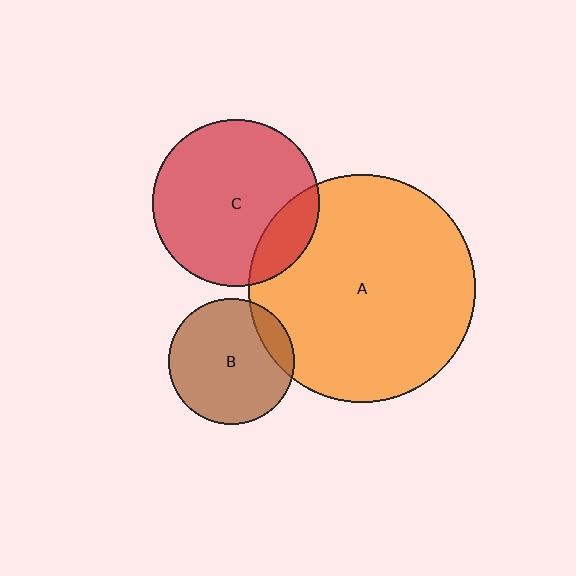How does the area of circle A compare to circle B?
Approximately 3.3 times.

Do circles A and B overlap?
Yes.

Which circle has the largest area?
Circle A (orange).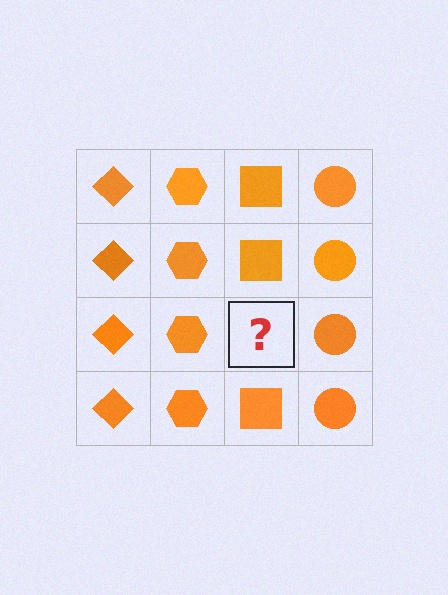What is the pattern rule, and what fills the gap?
The rule is that each column has a consistent shape. The gap should be filled with an orange square.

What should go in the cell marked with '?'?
The missing cell should contain an orange square.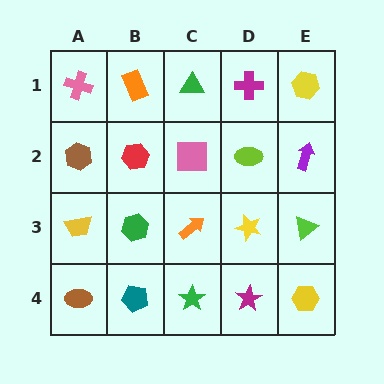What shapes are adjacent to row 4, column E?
A lime triangle (row 3, column E), a magenta star (row 4, column D).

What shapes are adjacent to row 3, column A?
A brown hexagon (row 2, column A), a brown ellipse (row 4, column A), a green hexagon (row 3, column B).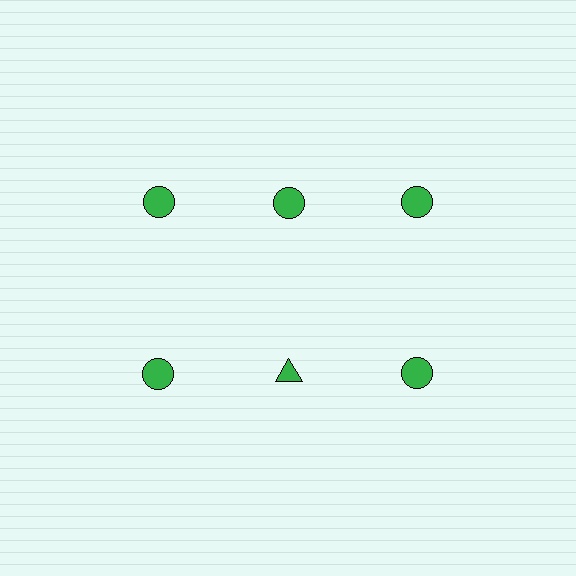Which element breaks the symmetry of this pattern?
The green triangle in the second row, second from left column breaks the symmetry. All other shapes are green circles.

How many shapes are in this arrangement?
There are 6 shapes arranged in a grid pattern.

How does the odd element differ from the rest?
It has a different shape: triangle instead of circle.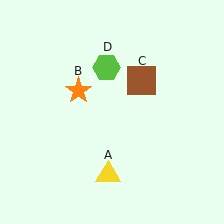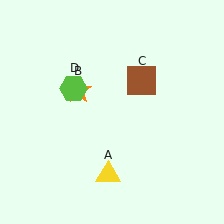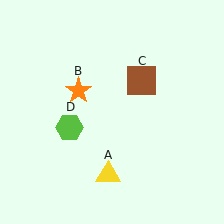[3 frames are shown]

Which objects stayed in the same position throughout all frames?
Yellow triangle (object A) and orange star (object B) and brown square (object C) remained stationary.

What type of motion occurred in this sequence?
The lime hexagon (object D) rotated counterclockwise around the center of the scene.